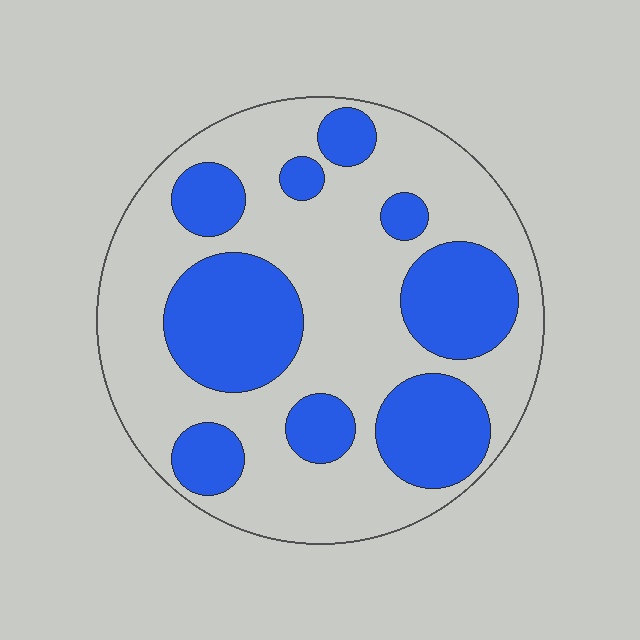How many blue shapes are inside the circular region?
9.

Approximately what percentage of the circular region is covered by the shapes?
Approximately 35%.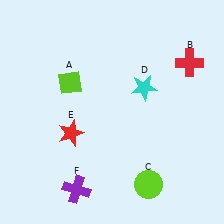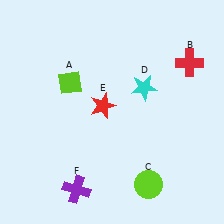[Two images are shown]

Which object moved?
The red star (E) moved right.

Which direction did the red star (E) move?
The red star (E) moved right.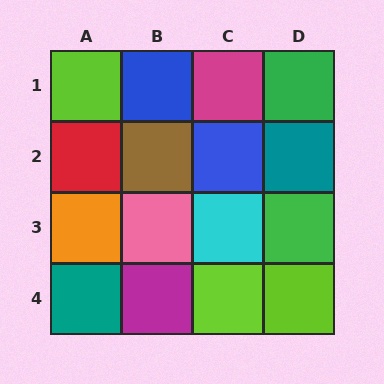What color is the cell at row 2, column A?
Red.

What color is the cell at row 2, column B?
Brown.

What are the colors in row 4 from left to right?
Teal, magenta, lime, lime.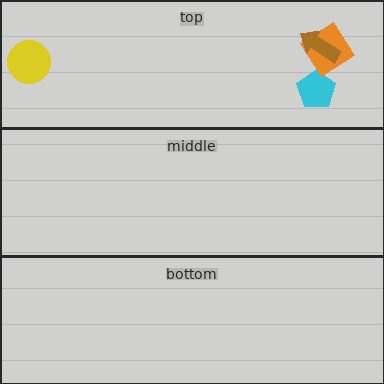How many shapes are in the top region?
4.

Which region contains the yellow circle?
The top region.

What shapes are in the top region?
The yellow circle, the cyan pentagon, the orange diamond, the brown arrow.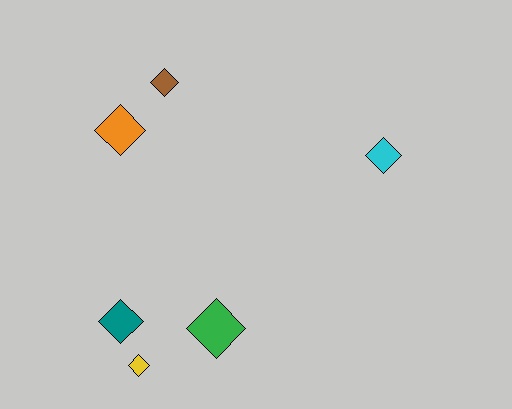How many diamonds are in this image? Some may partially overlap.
There are 6 diamonds.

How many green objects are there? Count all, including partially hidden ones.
There is 1 green object.